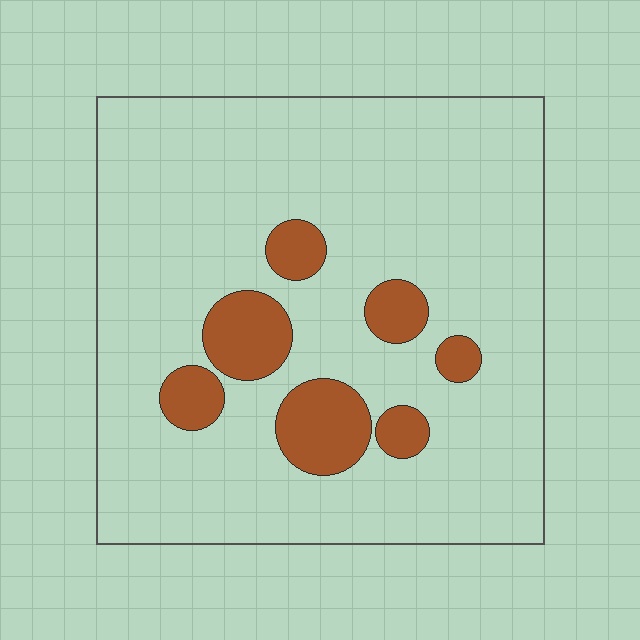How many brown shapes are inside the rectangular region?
7.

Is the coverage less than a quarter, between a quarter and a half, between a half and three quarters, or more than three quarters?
Less than a quarter.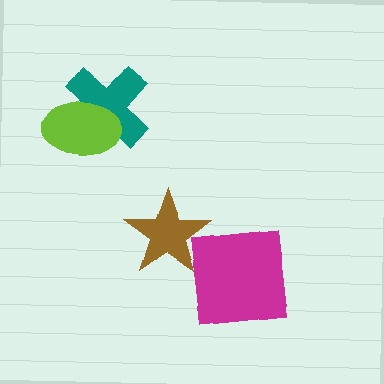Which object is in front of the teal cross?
The lime ellipse is in front of the teal cross.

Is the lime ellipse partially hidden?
No, no other shape covers it.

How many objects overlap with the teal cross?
1 object overlaps with the teal cross.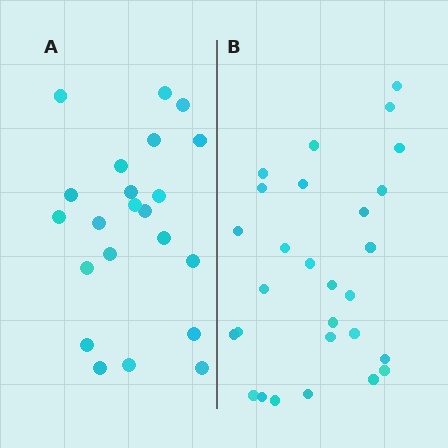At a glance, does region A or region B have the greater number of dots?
Region B (the right region) has more dots.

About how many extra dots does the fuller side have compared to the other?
Region B has about 6 more dots than region A.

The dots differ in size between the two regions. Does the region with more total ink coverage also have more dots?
No. Region A has more total ink coverage because its dots are larger, but region B actually contains more individual dots. Total area can be misleading — the number of items is what matters here.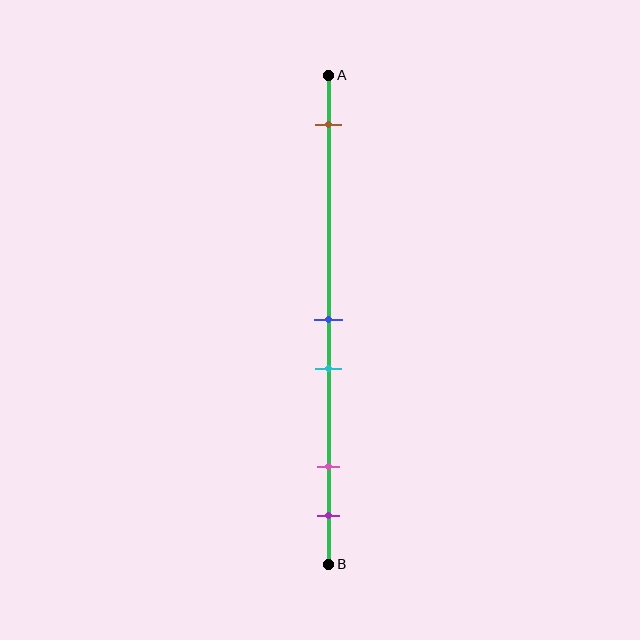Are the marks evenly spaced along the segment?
No, the marks are not evenly spaced.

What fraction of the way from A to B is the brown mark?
The brown mark is approximately 10% (0.1) of the way from A to B.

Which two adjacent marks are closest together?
The blue and cyan marks are the closest adjacent pair.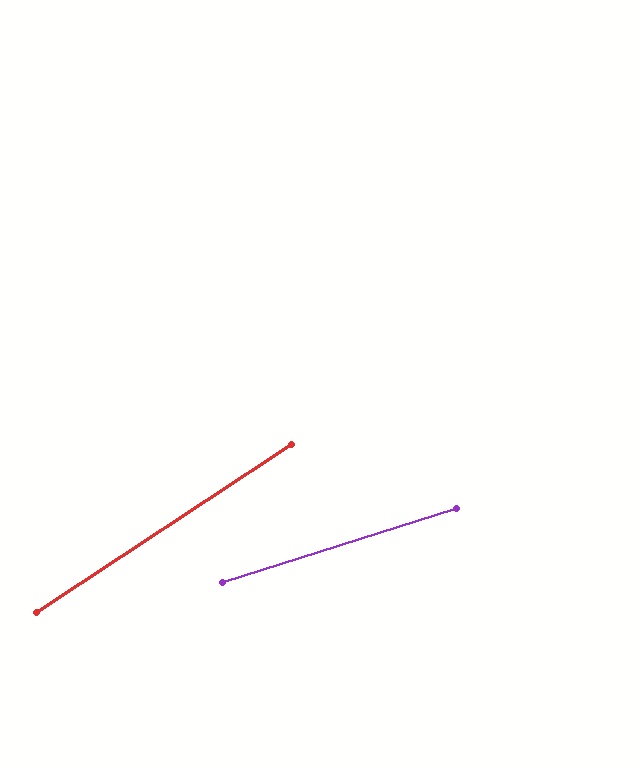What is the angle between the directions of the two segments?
Approximately 16 degrees.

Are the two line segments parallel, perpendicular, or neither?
Neither parallel nor perpendicular — they differ by about 16°.